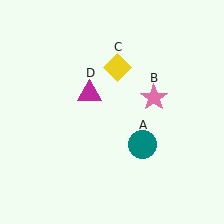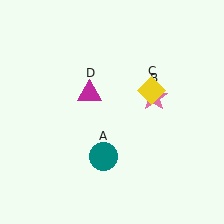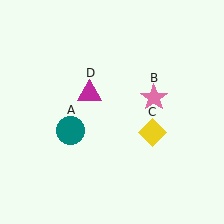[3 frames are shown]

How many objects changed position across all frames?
2 objects changed position: teal circle (object A), yellow diamond (object C).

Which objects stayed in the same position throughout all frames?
Pink star (object B) and magenta triangle (object D) remained stationary.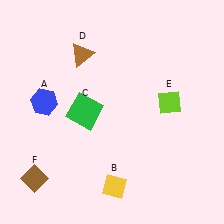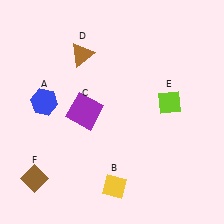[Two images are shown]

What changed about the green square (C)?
In Image 1, C is green. In Image 2, it changed to purple.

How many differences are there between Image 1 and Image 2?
There is 1 difference between the two images.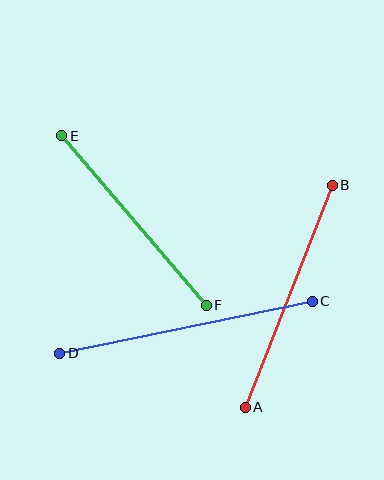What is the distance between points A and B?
The distance is approximately 238 pixels.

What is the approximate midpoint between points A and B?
The midpoint is at approximately (289, 296) pixels.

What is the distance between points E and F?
The distance is approximately 223 pixels.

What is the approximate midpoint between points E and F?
The midpoint is at approximately (134, 220) pixels.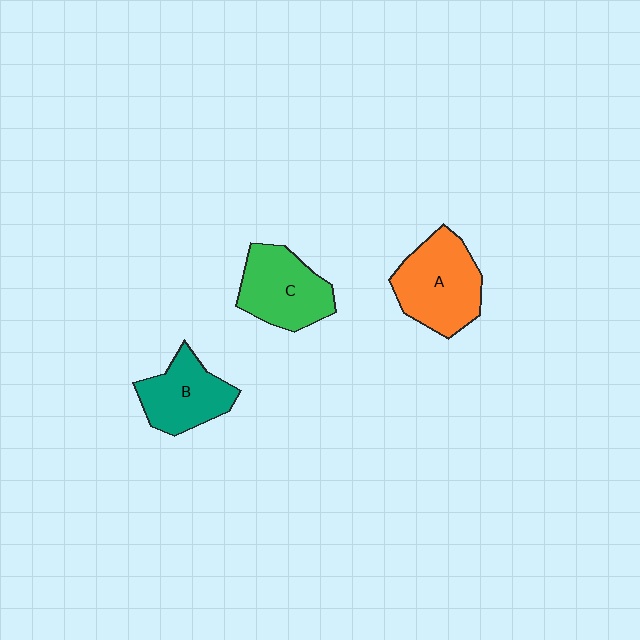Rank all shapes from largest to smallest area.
From largest to smallest: A (orange), C (green), B (teal).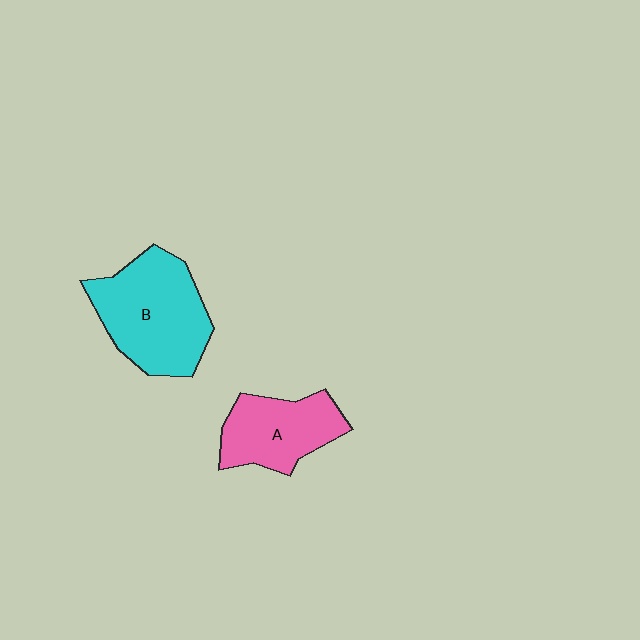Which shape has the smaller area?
Shape A (pink).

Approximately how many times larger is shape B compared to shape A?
Approximately 1.4 times.